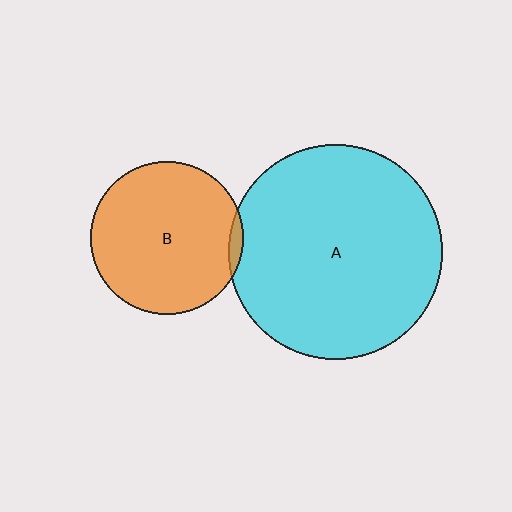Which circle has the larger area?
Circle A (cyan).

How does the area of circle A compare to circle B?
Approximately 2.0 times.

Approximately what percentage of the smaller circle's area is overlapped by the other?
Approximately 5%.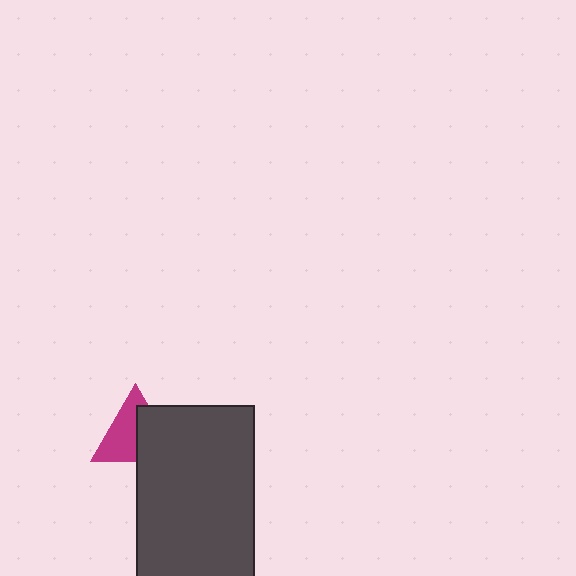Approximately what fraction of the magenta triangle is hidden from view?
Roughly 46% of the magenta triangle is hidden behind the dark gray rectangle.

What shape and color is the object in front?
The object in front is a dark gray rectangle.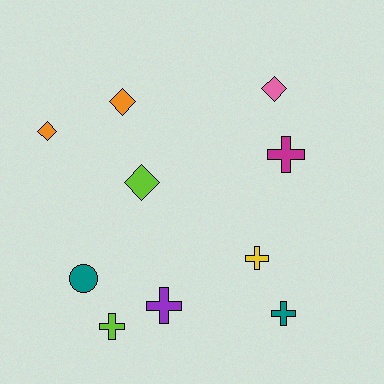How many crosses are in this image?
There are 5 crosses.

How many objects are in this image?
There are 10 objects.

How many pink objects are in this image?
There is 1 pink object.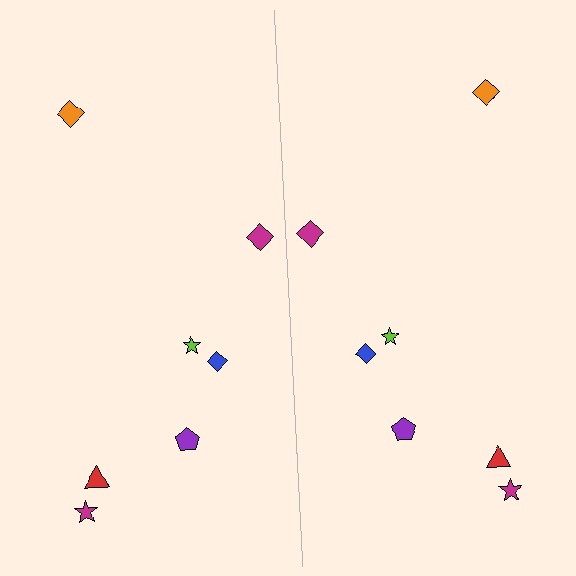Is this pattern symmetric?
Yes, this pattern has bilateral (reflection) symmetry.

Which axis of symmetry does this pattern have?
The pattern has a vertical axis of symmetry running through the center of the image.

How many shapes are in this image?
There are 14 shapes in this image.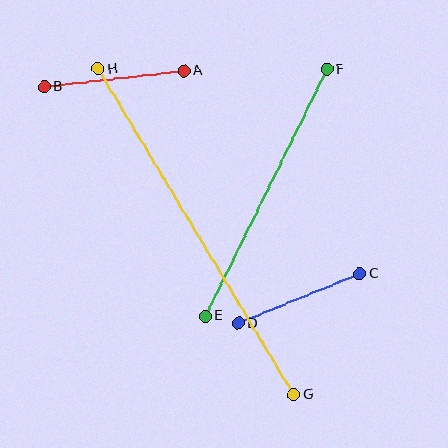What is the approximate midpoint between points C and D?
The midpoint is at approximately (299, 298) pixels.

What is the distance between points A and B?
The distance is approximately 140 pixels.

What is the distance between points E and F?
The distance is approximately 275 pixels.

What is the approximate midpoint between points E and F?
The midpoint is at approximately (266, 193) pixels.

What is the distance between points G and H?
The distance is approximately 380 pixels.